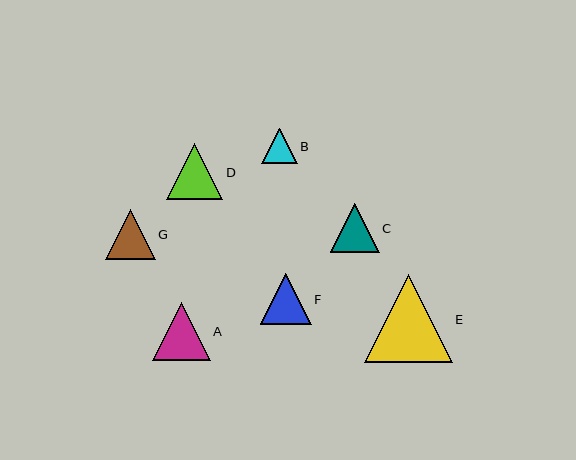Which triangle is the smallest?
Triangle B is the smallest with a size of approximately 36 pixels.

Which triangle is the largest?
Triangle E is the largest with a size of approximately 88 pixels.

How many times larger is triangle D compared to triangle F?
Triangle D is approximately 1.1 times the size of triangle F.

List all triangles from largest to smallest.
From largest to smallest: E, A, D, F, G, C, B.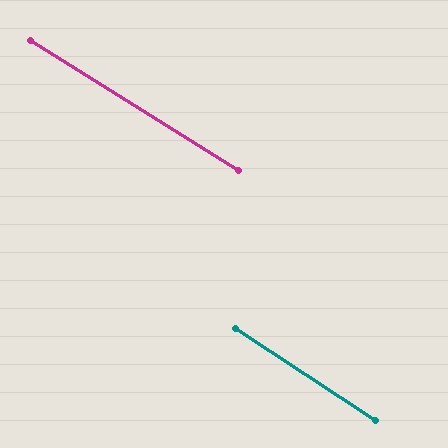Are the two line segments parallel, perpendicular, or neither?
Parallel — their directions differ by only 1.3°.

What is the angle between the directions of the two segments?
Approximately 1 degree.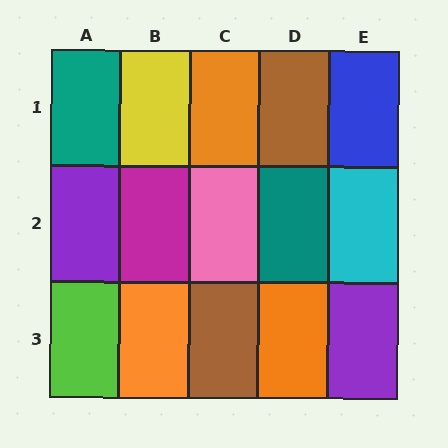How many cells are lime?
1 cell is lime.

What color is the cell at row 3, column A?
Lime.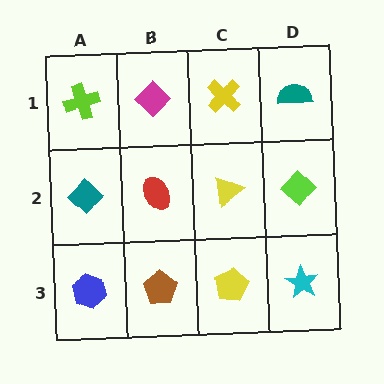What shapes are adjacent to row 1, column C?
A yellow triangle (row 2, column C), a magenta diamond (row 1, column B), a teal semicircle (row 1, column D).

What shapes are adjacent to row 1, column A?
A teal diamond (row 2, column A), a magenta diamond (row 1, column B).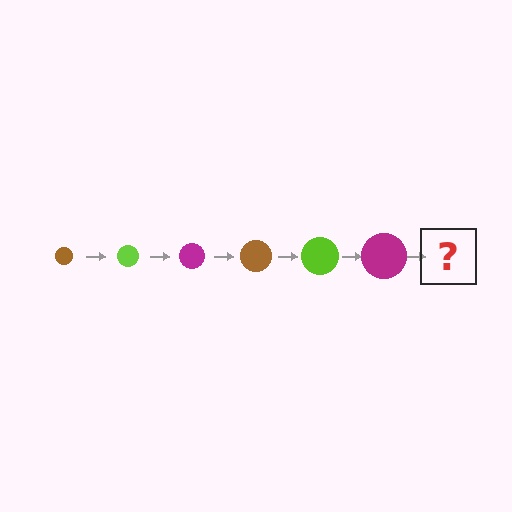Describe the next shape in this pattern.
It should be a brown circle, larger than the previous one.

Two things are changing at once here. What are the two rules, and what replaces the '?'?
The two rules are that the circle grows larger each step and the color cycles through brown, lime, and magenta. The '?' should be a brown circle, larger than the previous one.